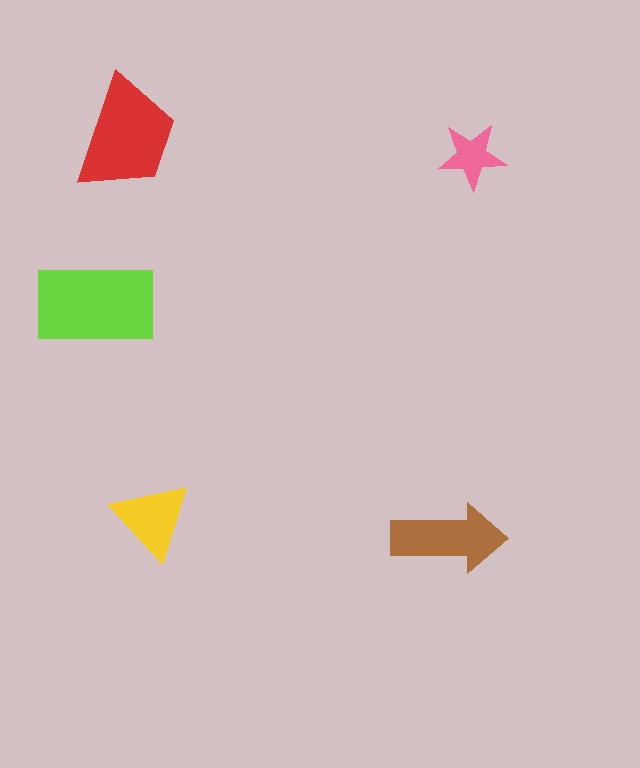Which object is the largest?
The lime rectangle.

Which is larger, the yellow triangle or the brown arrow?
The brown arrow.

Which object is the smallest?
The pink star.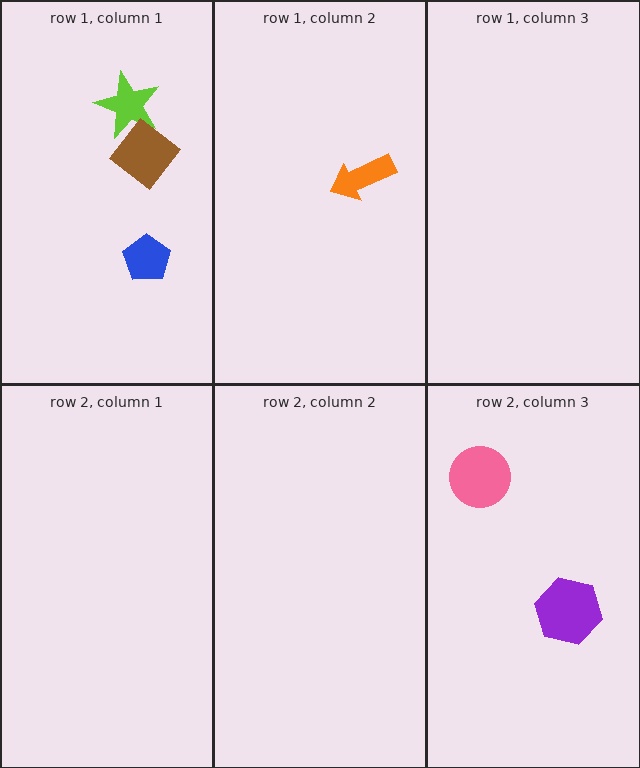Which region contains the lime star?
The row 1, column 1 region.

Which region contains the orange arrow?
The row 1, column 2 region.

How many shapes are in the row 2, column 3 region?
2.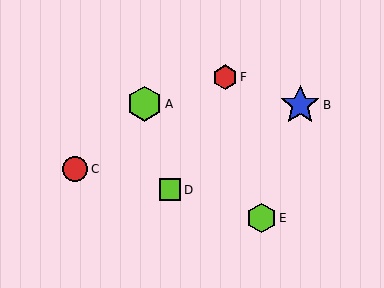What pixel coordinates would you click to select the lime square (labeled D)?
Click at (170, 190) to select the lime square D.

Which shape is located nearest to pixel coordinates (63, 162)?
The red circle (labeled C) at (75, 169) is nearest to that location.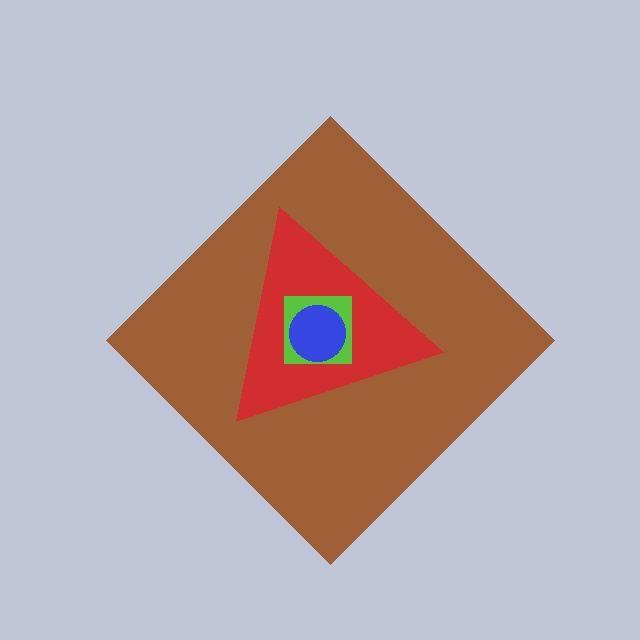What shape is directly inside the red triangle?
The lime square.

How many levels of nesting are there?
4.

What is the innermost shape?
The blue circle.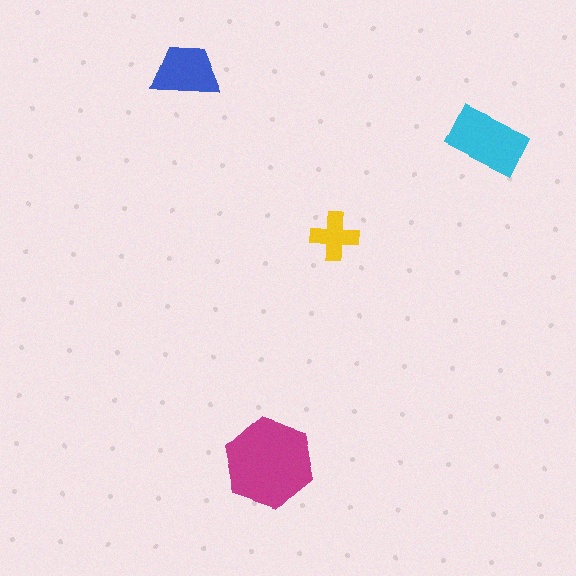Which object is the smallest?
The yellow cross.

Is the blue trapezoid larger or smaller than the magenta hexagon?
Smaller.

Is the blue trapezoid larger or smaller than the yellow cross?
Larger.